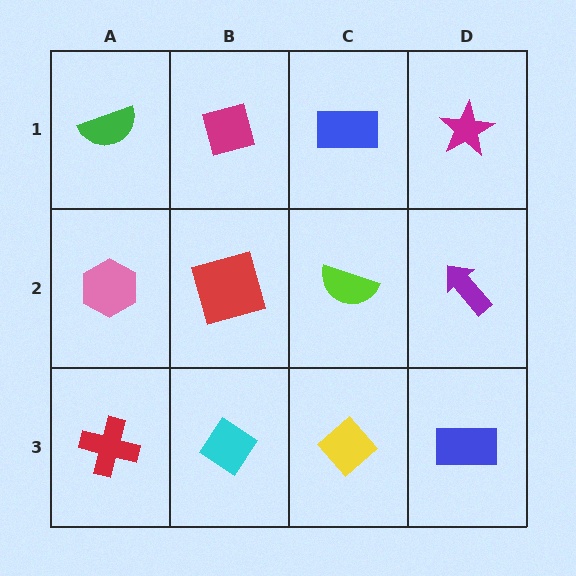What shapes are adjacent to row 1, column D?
A purple arrow (row 2, column D), a blue rectangle (row 1, column C).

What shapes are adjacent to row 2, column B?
A magenta diamond (row 1, column B), a cyan diamond (row 3, column B), a pink hexagon (row 2, column A), a lime semicircle (row 2, column C).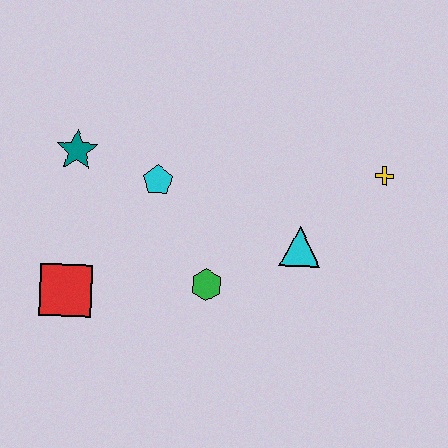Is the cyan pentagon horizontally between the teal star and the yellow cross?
Yes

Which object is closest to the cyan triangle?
The green hexagon is closest to the cyan triangle.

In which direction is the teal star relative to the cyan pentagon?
The teal star is to the left of the cyan pentagon.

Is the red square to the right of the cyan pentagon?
No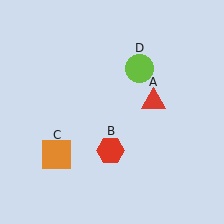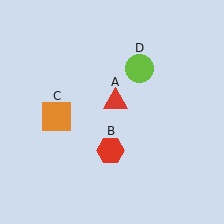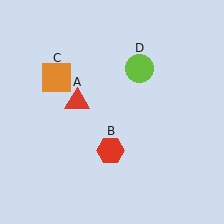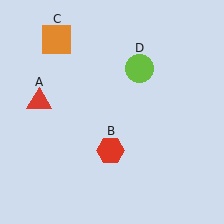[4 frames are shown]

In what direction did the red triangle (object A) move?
The red triangle (object A) moved left.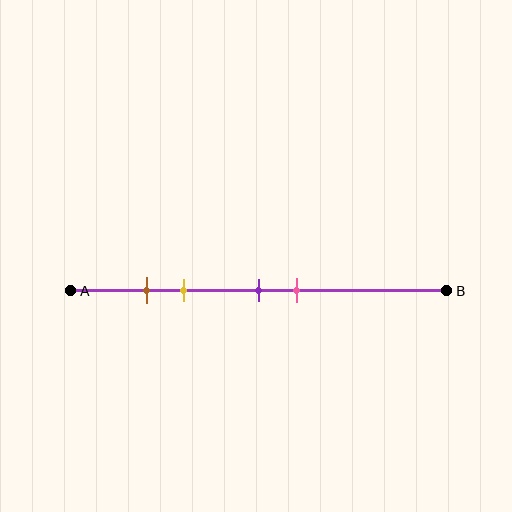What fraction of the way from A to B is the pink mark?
The pink mark is approximately 60% (0.6) of the way from A to B.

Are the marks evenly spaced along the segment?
No, the marks are not evenly spaced.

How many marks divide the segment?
There are 4 marks dividing the segment.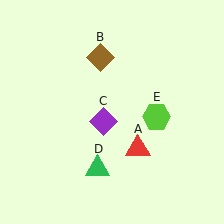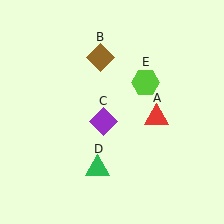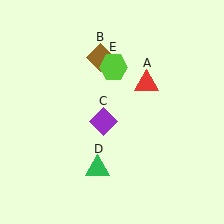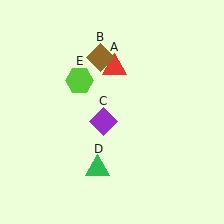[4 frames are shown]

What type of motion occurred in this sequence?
The red triangle (object A), lime hexagon (object E) rotated counterclockwise around the center of the scene.